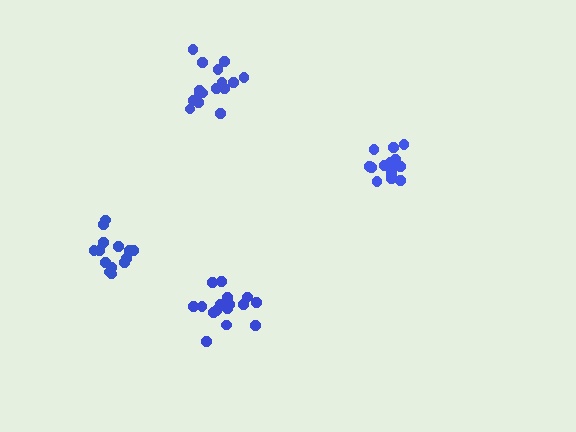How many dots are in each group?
Group 1: 16 dots, Group 2: 14 dots, Group 3: 15 dots, Group 4: 18 dots (63 total).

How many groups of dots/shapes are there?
There are 4 groups.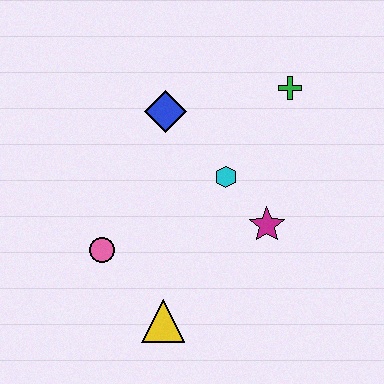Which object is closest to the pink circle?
The yellow triangle is closest to the pink circle.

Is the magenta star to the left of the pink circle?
No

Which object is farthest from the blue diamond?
The yellow triangle is farthest from the blue diamond.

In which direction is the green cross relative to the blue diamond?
The green cross is to the right of the blue diamond.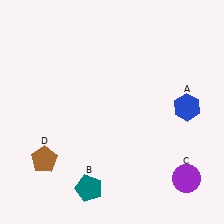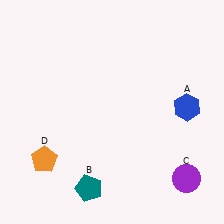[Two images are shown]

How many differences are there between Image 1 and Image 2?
There is 1 difference between the two images.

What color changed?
The pentagon (D) changed from brown in Image 1 to orange in Image 2.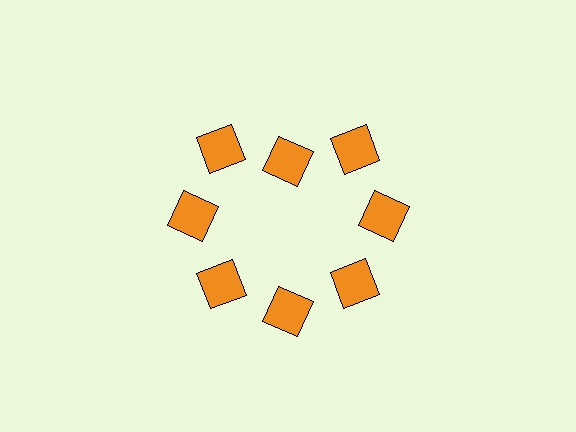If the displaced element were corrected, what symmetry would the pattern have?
It would have 8-fold rotational symmetry — the pattern would map onto itself every 45 degrees.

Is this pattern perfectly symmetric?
No. The 8 orange squares are arranged in a ring, but one element near the 12 o'clock position is pulled inward toward the center, breaking the 8-fold rotational symmetry.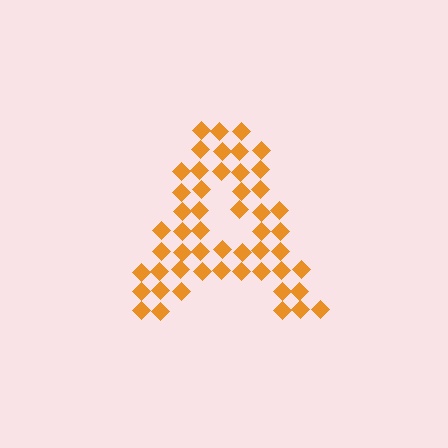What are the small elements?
The small elements are diamonds.